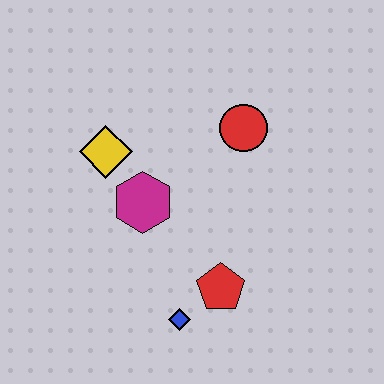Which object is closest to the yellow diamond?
The magenta hexagon is closest to the yellow diamond.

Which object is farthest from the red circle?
The blue diamond is farthest from the red circle.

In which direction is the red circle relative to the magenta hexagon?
The red circle is to the right of the magenta hexagon.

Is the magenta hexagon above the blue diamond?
Yes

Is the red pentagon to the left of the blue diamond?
No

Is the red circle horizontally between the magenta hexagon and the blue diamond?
No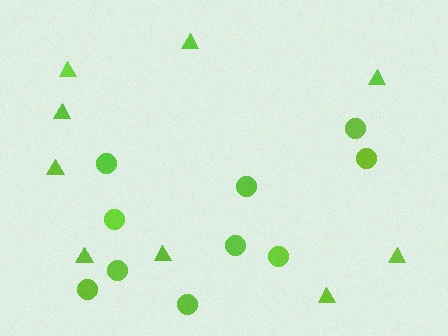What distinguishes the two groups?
There are 2 groups: one group of triangles (9) and one group of circles (10).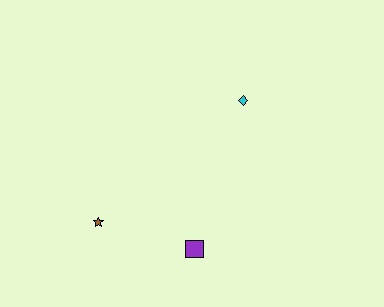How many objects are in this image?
There are 3 objects.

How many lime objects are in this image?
There are no lime objects.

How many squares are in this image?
There is 1 square.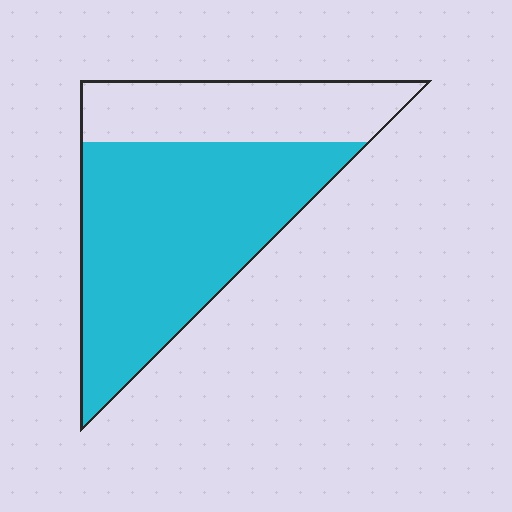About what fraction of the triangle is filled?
About two thirds (2/3).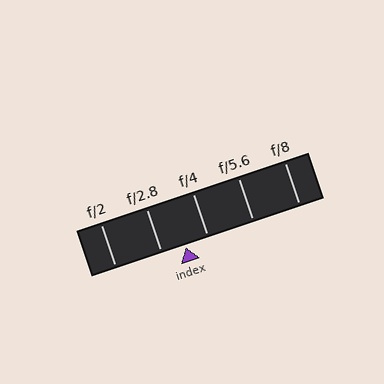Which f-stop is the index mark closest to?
The index mark is closest to f/4.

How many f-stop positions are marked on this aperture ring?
There are 5 f-stop positions marked.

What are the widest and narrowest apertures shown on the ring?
The widest aperture shown is f/2 and the narrowest is f/8.